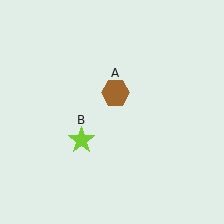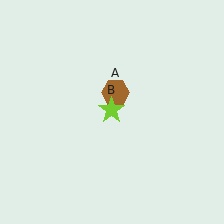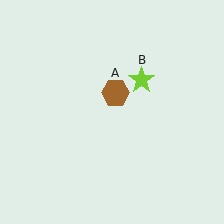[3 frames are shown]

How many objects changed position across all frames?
1 object changed position: lime star (object B).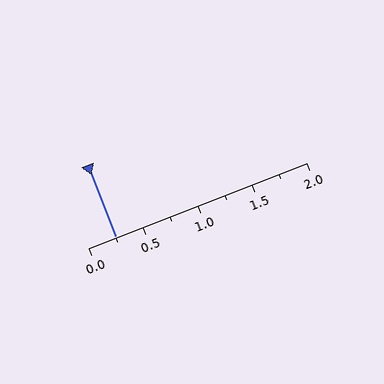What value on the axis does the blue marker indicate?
The marker indicates approximately 0.25.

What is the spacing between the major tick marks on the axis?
The major ticks are spaced 0.5 apart.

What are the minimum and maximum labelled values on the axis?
The axis runs from 0.0 to 2.0.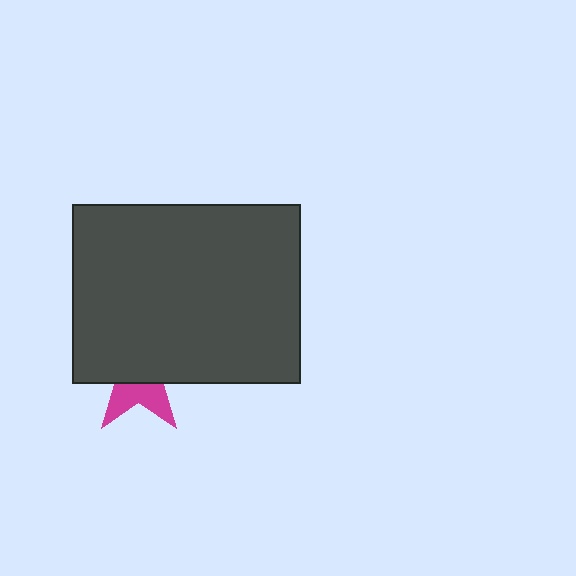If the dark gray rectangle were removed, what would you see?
You would see the complete magenta star.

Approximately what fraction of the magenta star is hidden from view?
Roughly 63% of the magenta star is hidden behind the dark gray rectangle.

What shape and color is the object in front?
The object in front is a dark gray rectangle.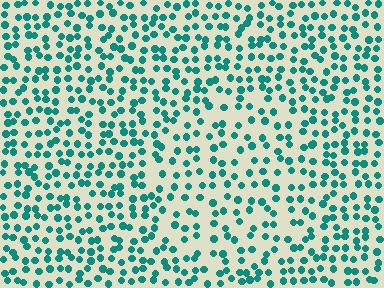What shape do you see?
I see a circle.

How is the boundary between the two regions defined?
The boundary is defined by a change in element density (approximately 1.5x ratio). All elements are the same color, size, and shape.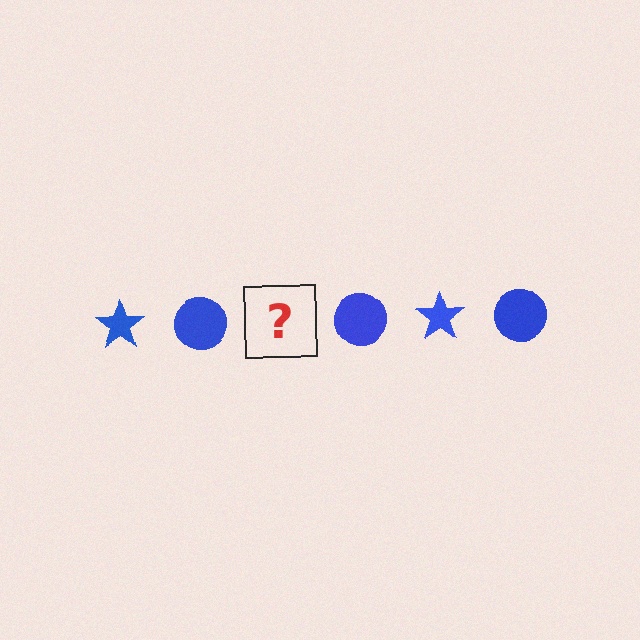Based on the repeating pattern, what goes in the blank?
The blank should be a blue star.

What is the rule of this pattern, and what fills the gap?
The rule is that the pattern cycles through star, circle shapes in blue. The gap should be filled with a blue star.